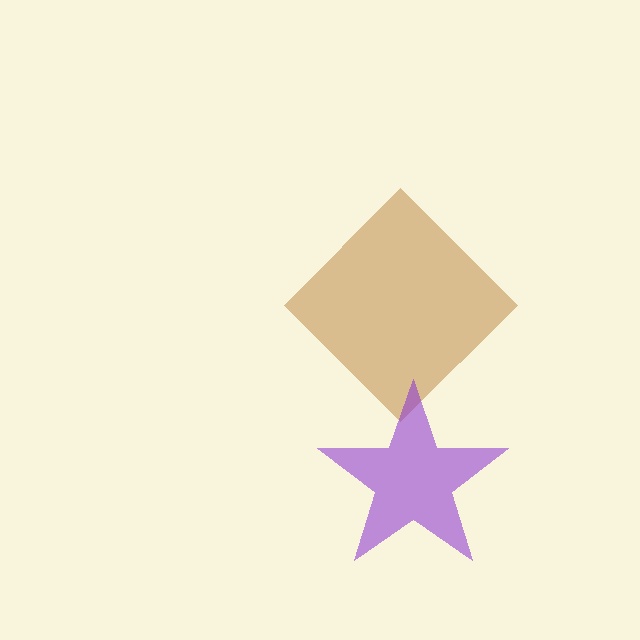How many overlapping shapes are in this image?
There are 2 overlapping shapes in the image.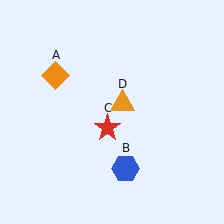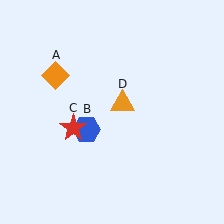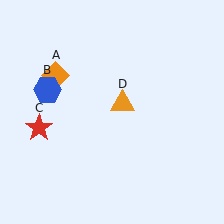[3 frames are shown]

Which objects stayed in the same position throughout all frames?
Orange diamond (object A) and orange triangle (object D) remained stationary.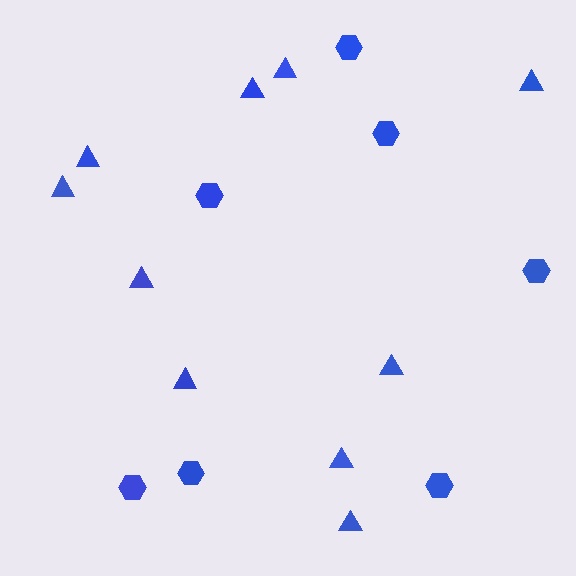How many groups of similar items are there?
There are 2 groups: one group of hexagons (7) and one group of triangles (10).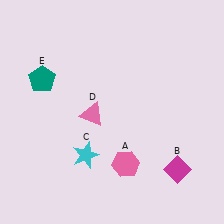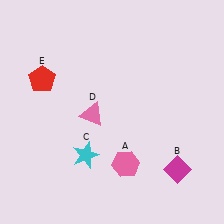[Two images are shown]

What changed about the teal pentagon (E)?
In Image 1, E is teal. In Image 2, it changed to red.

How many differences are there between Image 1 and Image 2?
There is 1 difference between the two images.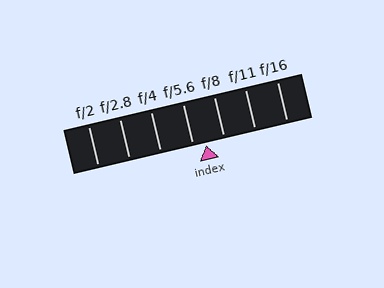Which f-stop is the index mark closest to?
The index mark is closest to f/5.6.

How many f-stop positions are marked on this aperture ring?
There are 7 f-stop positions marked.